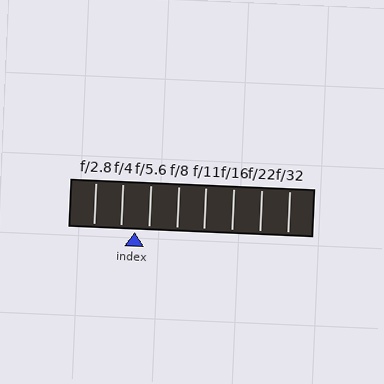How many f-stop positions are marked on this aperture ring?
There are 8 f-stop positions marked.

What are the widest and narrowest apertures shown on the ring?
The widest aperture shown is f/2.8 and the narrowest is f/32.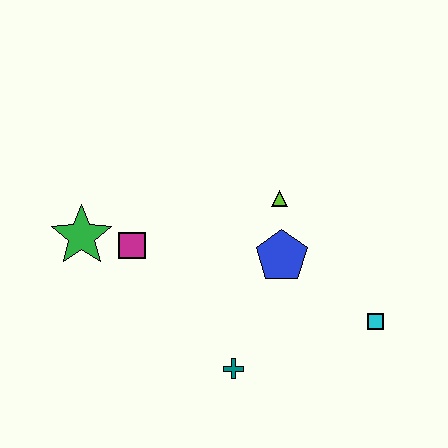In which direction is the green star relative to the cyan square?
The green star is to the left of the cyan square.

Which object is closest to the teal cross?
The blue pentagon is closest to the teal cross.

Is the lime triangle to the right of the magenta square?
Yes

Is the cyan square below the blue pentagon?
Yes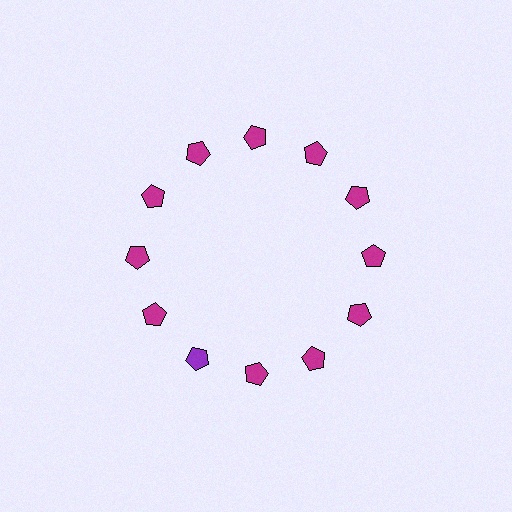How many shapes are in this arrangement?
There are 12 shapes arranged in a ring pattern.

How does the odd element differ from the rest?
It has a different color: purple instead of magenta.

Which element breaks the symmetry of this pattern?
The purple pentagon at roughly the 7 o'clock position breaks the symmetry. All other shapes are magenta pentagons.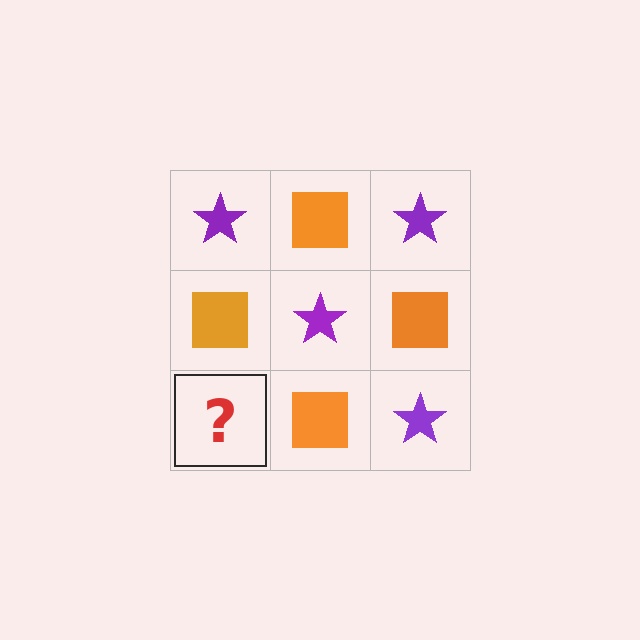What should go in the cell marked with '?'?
The missing cell should contain a purple star.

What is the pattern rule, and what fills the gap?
The rule is that it alternates purple star and orange square in a checkerboard pattern. The gap should be filled with a purple star.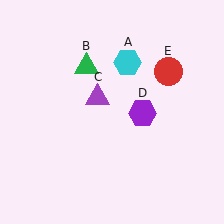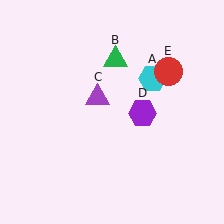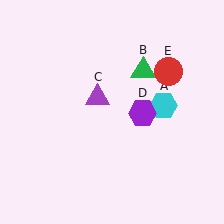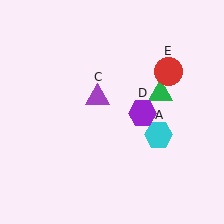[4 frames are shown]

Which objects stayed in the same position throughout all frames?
Purple triangle (object C) and purple hexagon (object D) and red circle (object E) remained stationary.